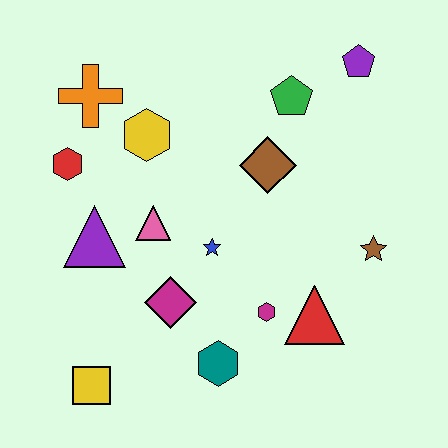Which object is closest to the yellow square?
The magenta diamond is closest to the yellow square.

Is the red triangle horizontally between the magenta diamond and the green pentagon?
No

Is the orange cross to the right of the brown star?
No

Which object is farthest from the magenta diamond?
The purple pentagon is farthest from the magenta diamond.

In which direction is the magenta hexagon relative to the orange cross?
The magenta hexagon is below the orange cross.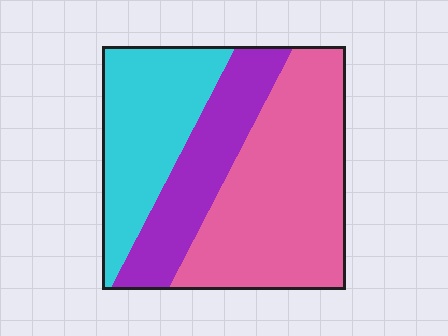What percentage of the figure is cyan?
Cyan covers 29% of the figure.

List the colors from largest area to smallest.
From largest to smallest: pink, cyan, purple.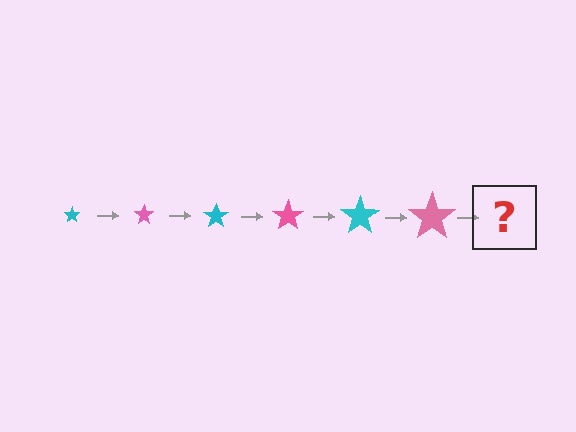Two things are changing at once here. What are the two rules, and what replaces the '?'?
The two rules are that the star grows larger each step and the color cycles through cyan and pink. The '?' should be a cyan star, larger than the previous one.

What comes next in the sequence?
The next element should be a cyan star, larger than the previous one.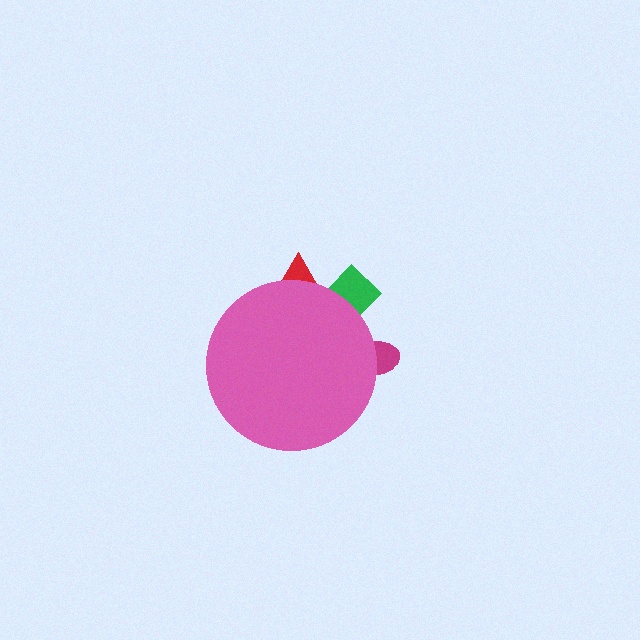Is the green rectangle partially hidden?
Yes, the green rectangle is partially hidden behind the pink circle.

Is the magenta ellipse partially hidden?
Yes, the magenta ellipse is partially hidden behind the pink circle.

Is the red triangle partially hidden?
Yes, the red triangle is partially hidden behind the pink circle.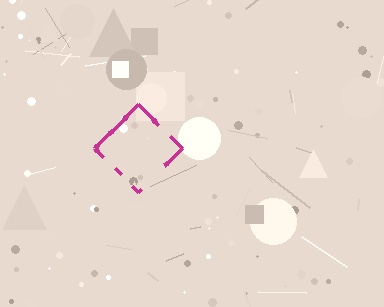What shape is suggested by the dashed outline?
The dashed outline suggests a diamond.